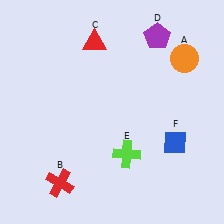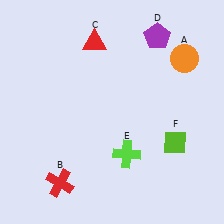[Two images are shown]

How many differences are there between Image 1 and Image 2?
There is 1 difference between the two images.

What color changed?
The diamond (F) changed from blue in Image 1 to lime in Image 2.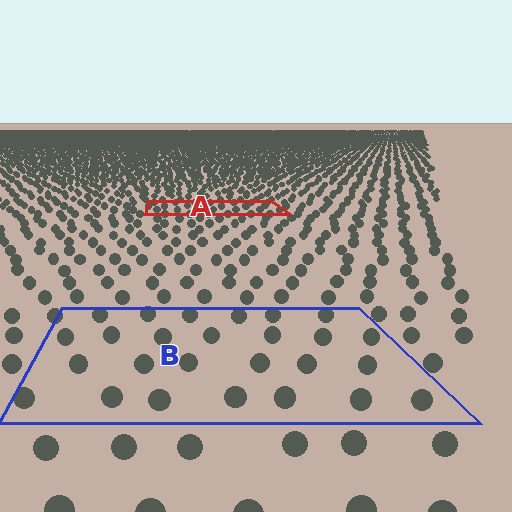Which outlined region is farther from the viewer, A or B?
Region A is farther from the viewer — the texture elements inside it appear smaller and more densely packed.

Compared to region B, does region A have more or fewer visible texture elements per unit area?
Region A has more texture elements per unit area — they are packed more densely because it is farther away.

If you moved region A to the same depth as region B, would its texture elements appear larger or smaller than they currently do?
They would appear larger. At a closer depth, the same texture elements are projected at a bigger on-screen size.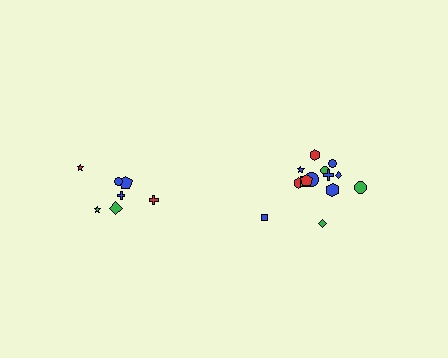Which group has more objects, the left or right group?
The right group.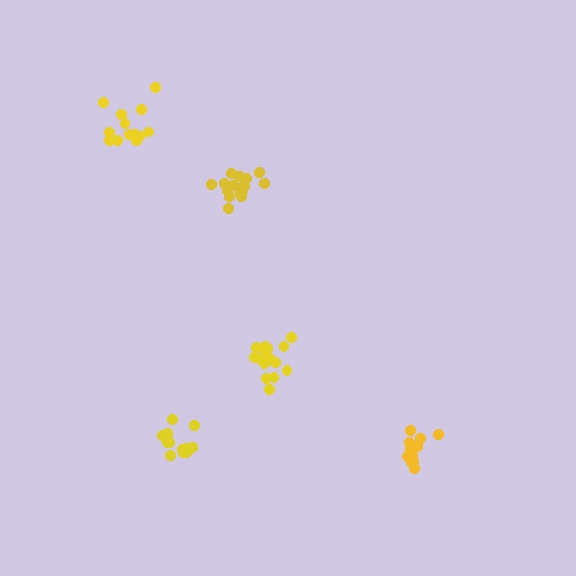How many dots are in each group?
Group 1: 17 dots, Group 2: 16 dots, Group 3: 12 dots, Group 4: 13 dots, Group 5: 13 dots (71 total).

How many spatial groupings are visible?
There are 5 spatial groupings.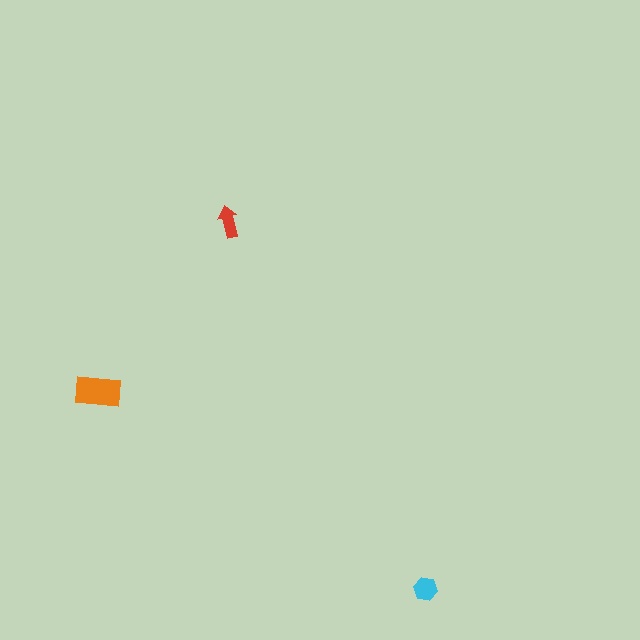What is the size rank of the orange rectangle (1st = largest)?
1st.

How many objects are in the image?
There are 3 objects in the image.